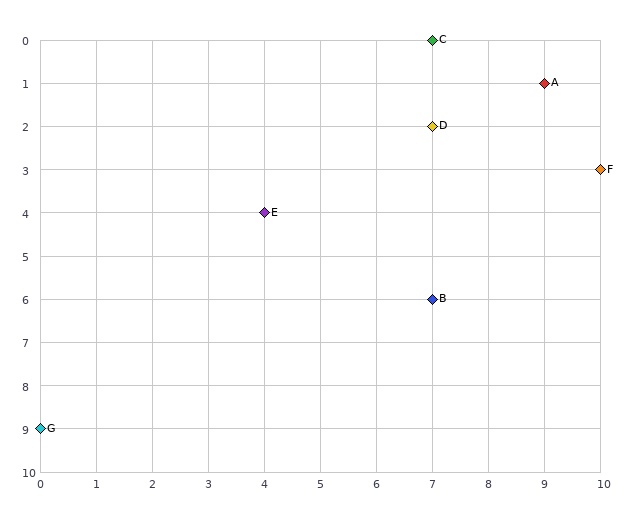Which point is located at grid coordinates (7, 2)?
Point D is at (7, 2).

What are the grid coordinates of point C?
Point C is at grid coordinates (7, 0).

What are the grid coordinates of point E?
Point E is at grid coordinates (4, 4).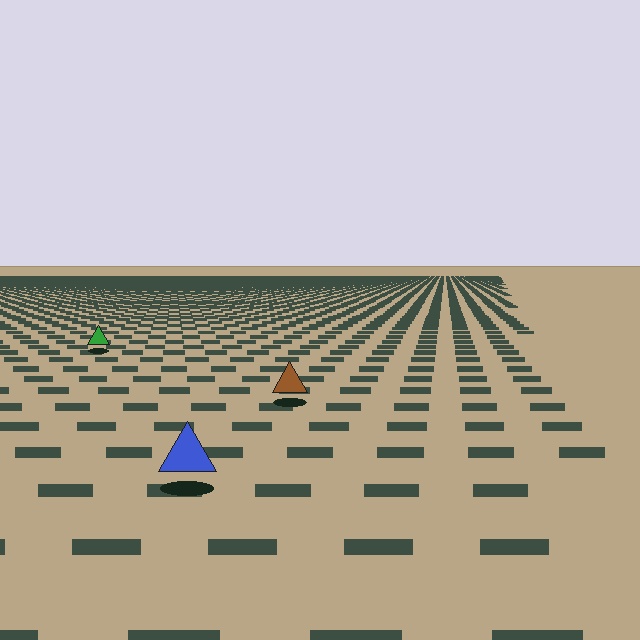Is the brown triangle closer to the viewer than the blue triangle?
No. The blue triangle is closer — you can tell from the texture gradient: the ground texture is coarser near it.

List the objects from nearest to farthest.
From nearest to farthest: the blue triangle, the brown triangle, the green triangle.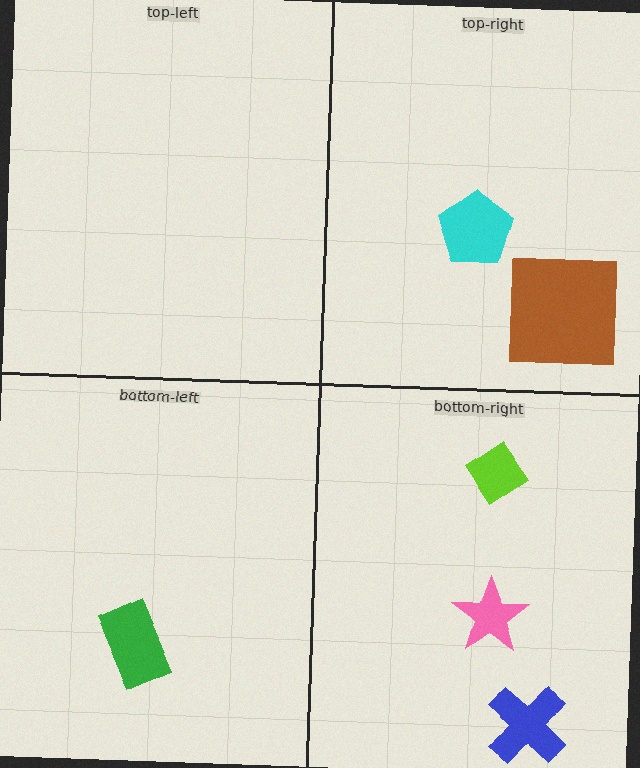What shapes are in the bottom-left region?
The green rectangle.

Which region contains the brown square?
The top-right region.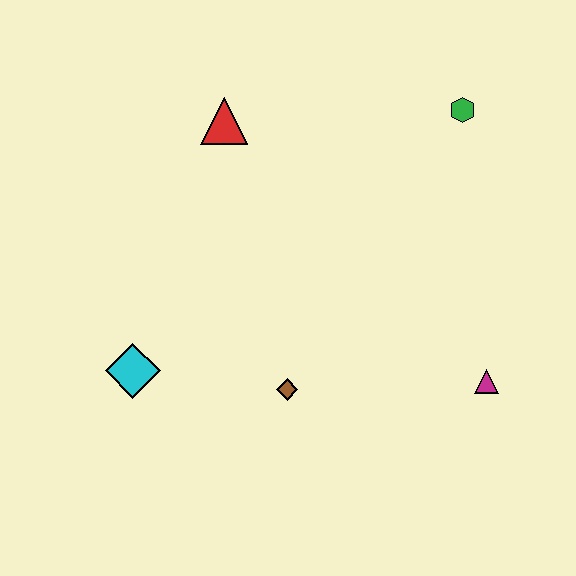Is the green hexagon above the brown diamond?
Yes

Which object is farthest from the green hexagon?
The cyan diamond is farthest from the green hexagon.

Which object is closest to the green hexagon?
The red triangle is closest to the green hexagon.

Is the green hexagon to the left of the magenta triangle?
Yes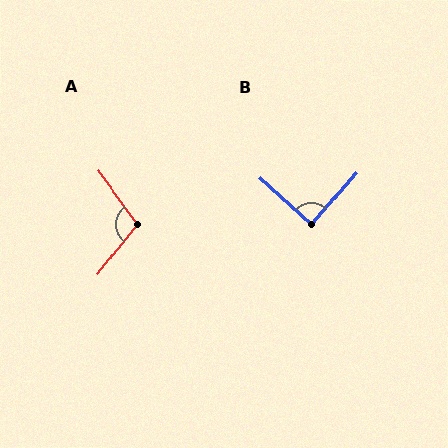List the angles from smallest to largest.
B (89°), A (106°).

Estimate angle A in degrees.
Approximately 106 degrees.